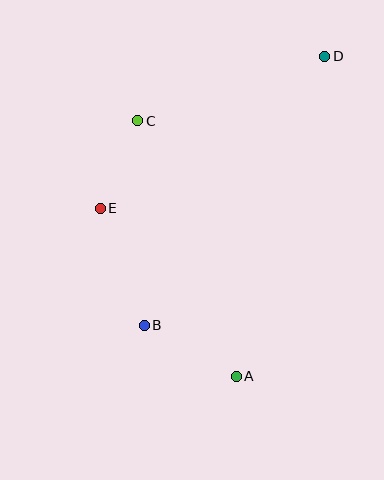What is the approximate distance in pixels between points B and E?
The distance between B and E is approximately 125 pixels.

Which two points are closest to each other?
Points C and E are closest to each other.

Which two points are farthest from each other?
Points A and D are farthest from each other.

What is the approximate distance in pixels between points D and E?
The distance between D and E is approximately 271 pixels.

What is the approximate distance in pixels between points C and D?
The distance between C and D is approximately 198 pixels.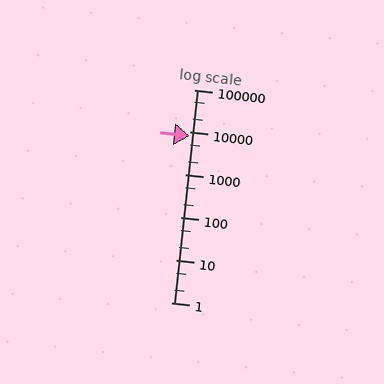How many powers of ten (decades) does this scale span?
The scale spans 5 decades, from 1 to 100000.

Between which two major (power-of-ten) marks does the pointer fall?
The pointer is between 1000 and 10000.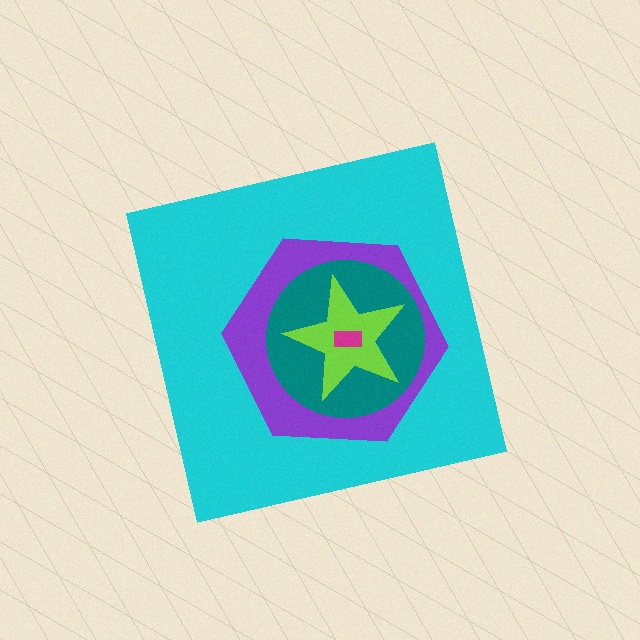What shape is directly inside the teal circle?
The lime star.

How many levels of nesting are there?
5.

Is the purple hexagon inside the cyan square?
Yes.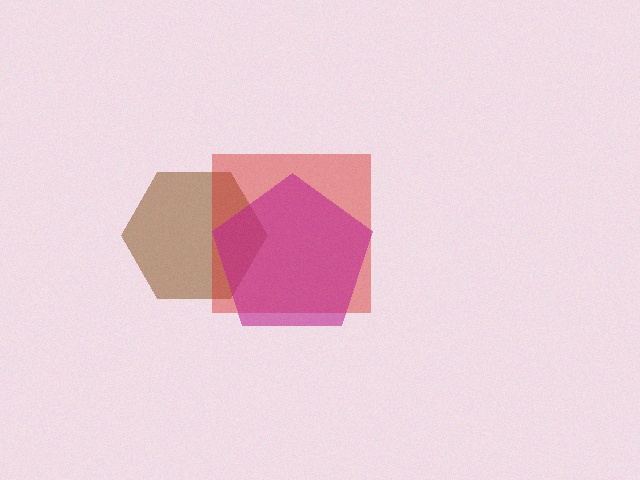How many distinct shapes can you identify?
There are 3 distinct shapes: a brown hexagon, a red square, a magenta pentagon.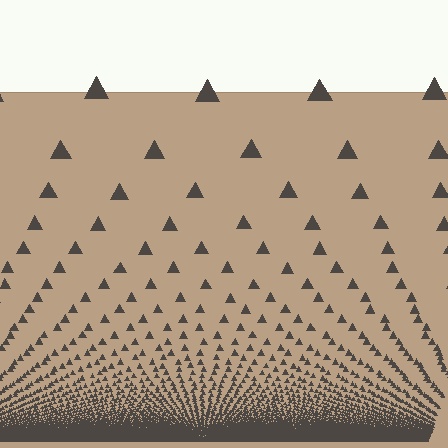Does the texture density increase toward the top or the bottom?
Density increases toward the bottom.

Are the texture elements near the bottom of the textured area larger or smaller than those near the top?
Smaller. The gradient is inverted — elements near the bottom are smaller and denser.